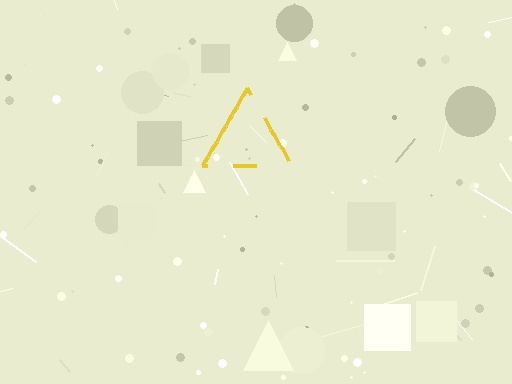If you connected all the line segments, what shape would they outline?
They would outline a triangle.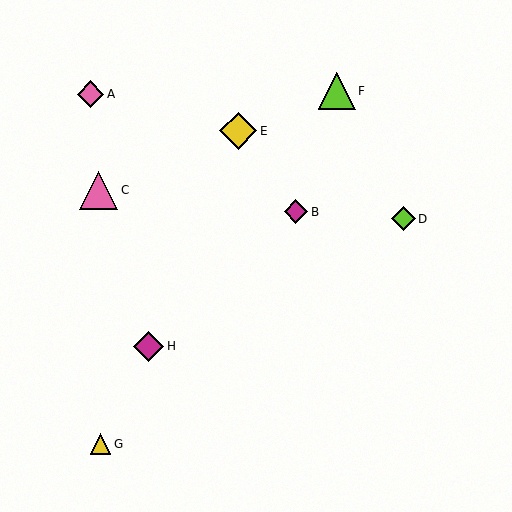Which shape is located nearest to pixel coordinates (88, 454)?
The yellow triangle (labeled G) at (101, 444) is nearest to that location.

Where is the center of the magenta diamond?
The center of the magenta diamond is at (296, 212).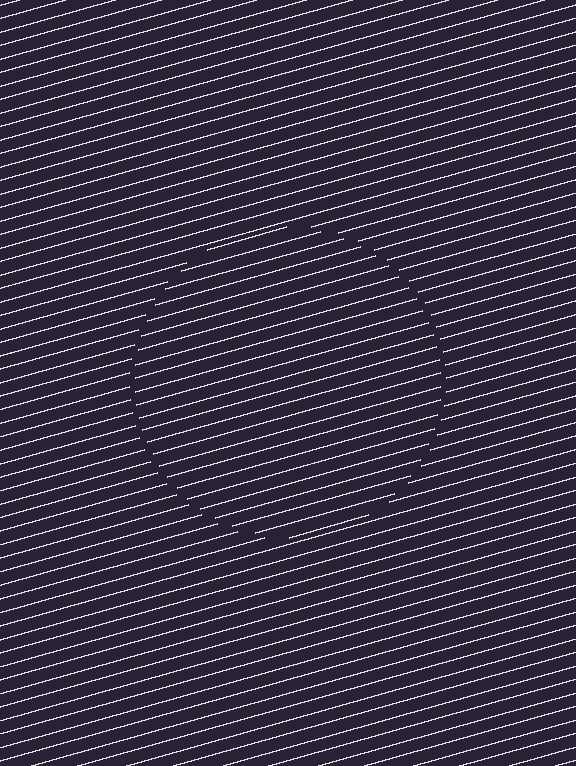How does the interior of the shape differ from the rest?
The interior of the shape contains the same grating, shifted by half a period — the contour is defined by the phase discontinuity where line-ends from the inner and outer gratings abut.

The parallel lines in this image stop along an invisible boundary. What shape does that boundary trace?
An illusory circle. The interior of the shape contains the same grating, shifted by half a period — the contour is defined by the phase discontinuity where line-ends from the inner and outer gratings abut.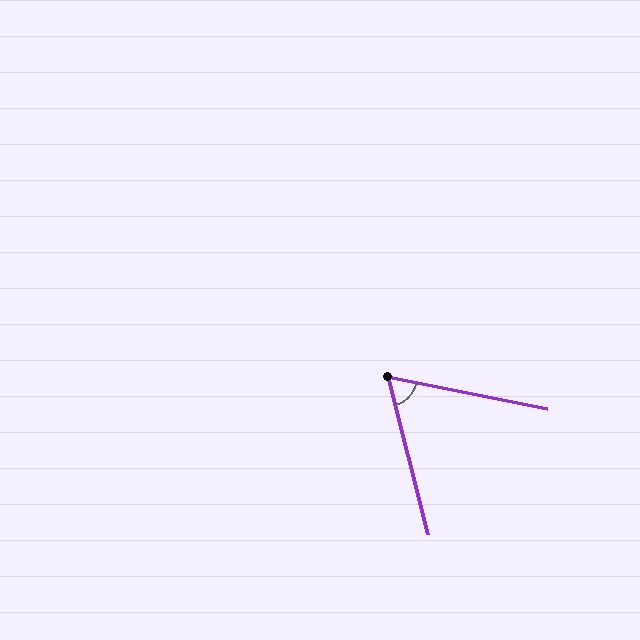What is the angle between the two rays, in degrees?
Approximately 65 degrees.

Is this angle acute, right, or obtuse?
It is acute.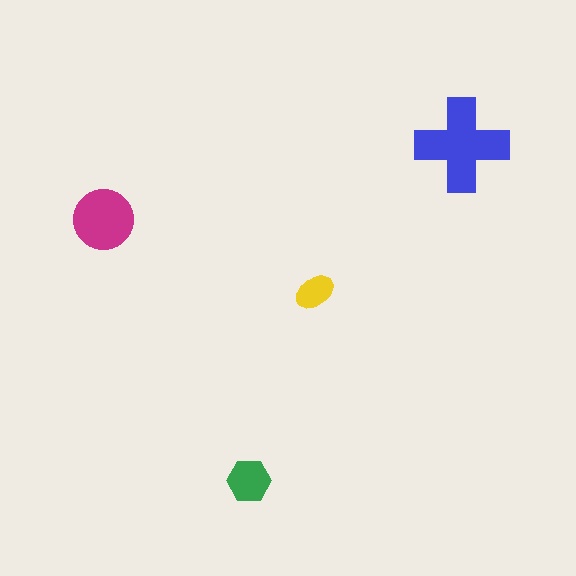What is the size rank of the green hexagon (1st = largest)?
3rd.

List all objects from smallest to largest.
The yellow ellipse, the green hexagon, the magenta circle, the blue cross.